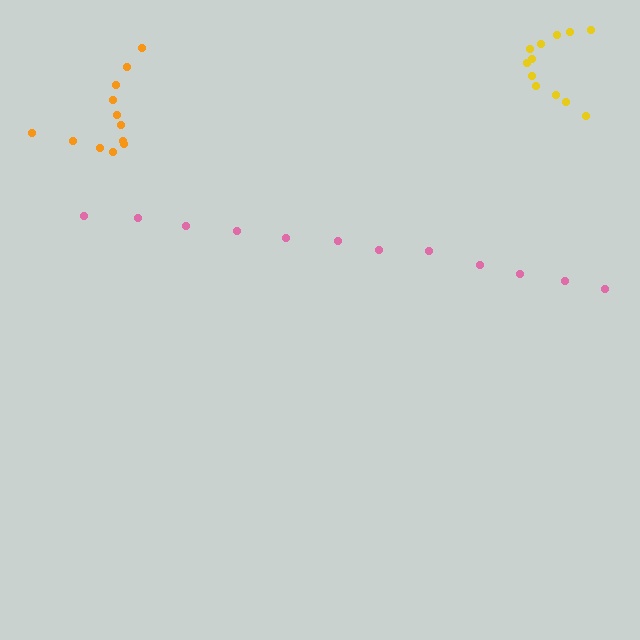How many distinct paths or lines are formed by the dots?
There are 3 distinct paths.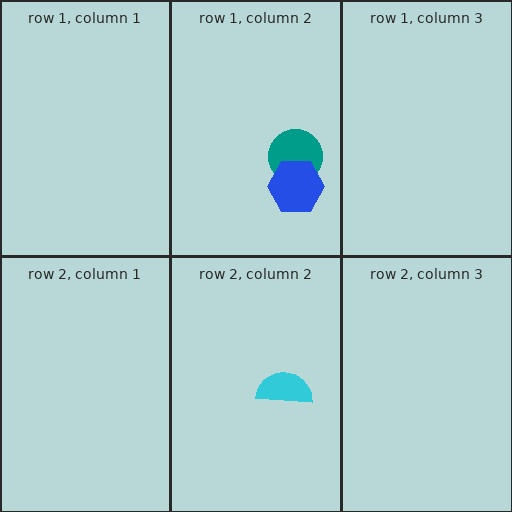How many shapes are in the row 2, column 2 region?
1.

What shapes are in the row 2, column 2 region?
The cyan semicircle.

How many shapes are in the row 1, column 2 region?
2.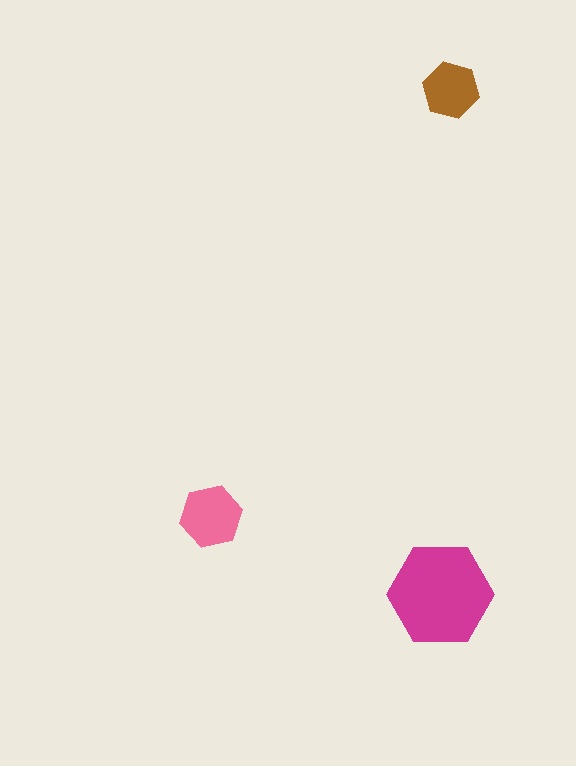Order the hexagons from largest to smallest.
the magenta one, the pink one, the brown one.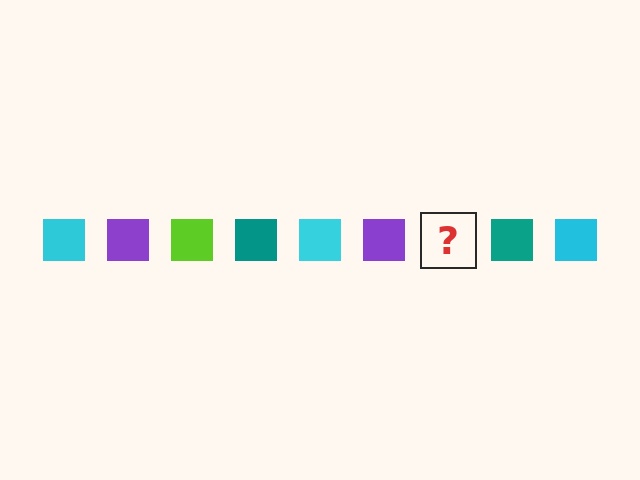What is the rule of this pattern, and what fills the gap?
The rule is that the pattern cycles through cyan, purple, lime, teal squares. The gap should be filled with a lime square.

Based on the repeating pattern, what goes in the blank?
The blank should be a lime square.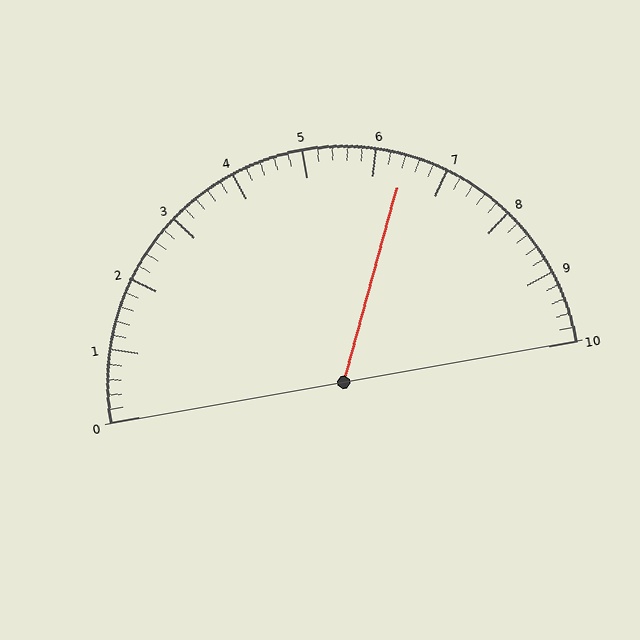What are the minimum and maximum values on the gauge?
The gauge ranges from 0 to 10.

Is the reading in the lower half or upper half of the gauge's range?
The reading is in the upper half of the range (0 to 10).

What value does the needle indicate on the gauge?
The needle indicates approximately 6.4.